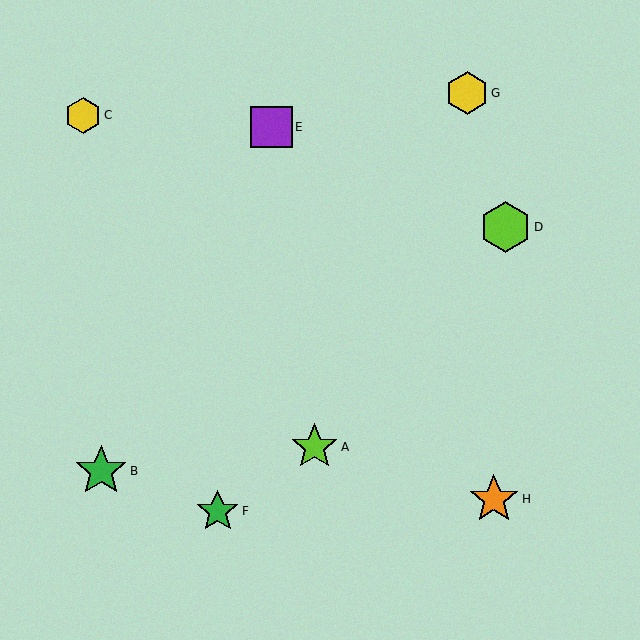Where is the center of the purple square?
The center of the purple square is at (271, 127).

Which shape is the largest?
The green star (labeled B) is the largest.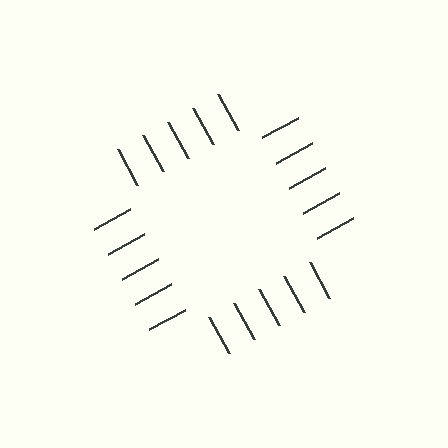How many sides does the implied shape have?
4 sides — the line-ends trace a square.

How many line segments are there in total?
20 — 5 along each of the 4 edges.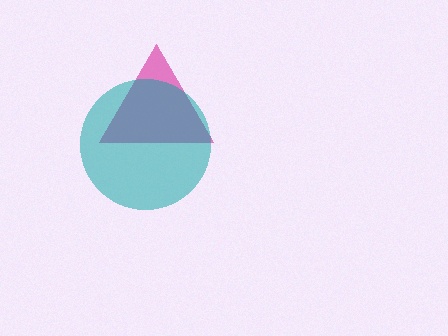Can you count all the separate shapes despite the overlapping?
Yes, there are 2 separate shapes.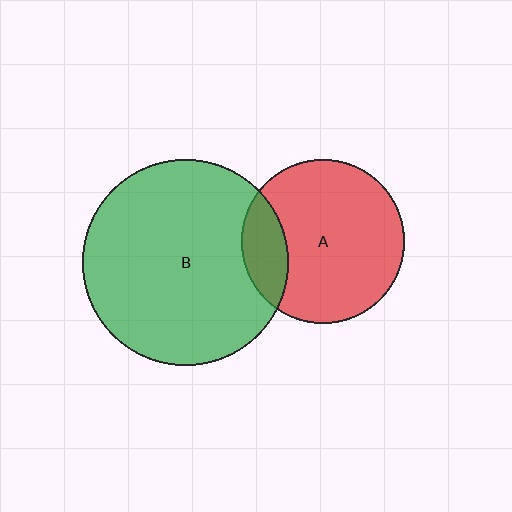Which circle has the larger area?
Circle B (green).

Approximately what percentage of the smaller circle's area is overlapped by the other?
Approximately 20%.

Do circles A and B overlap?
Yes.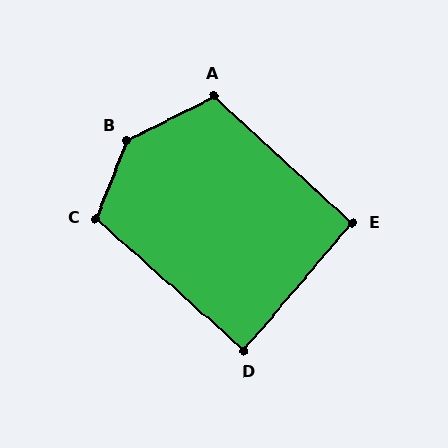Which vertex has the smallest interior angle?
D, at approximately 89 degrees.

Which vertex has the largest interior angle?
B, at approximately 138 degrees.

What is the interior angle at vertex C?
Approximately 110 degrees (obtuse).